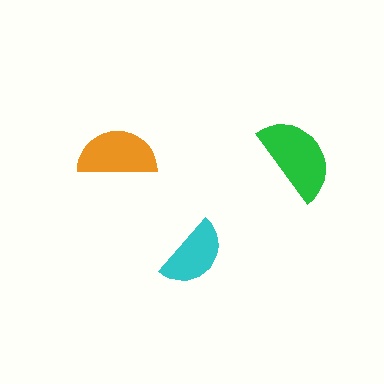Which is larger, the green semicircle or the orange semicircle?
The green one.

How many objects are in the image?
There are 3 objects in the image.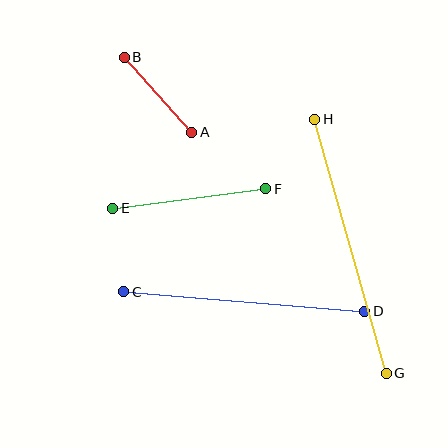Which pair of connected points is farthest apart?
Points G and H are farthest apart.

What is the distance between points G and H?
The distance is approximately 264 pixels.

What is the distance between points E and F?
The distance is approximately 154 pixels.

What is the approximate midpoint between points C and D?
The midpoint is at approximately (244, 302) pixels.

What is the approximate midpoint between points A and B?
The midpoint is at approximately (158, 95) pixels.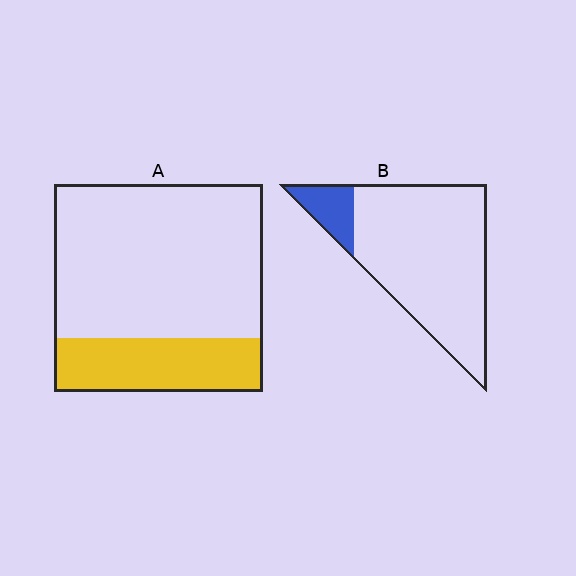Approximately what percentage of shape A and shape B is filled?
A is approximately 25% and B is approximately 15%.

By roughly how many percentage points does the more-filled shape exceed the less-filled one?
By roughly 15 percentage points (A over B).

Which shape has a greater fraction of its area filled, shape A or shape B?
Shape A.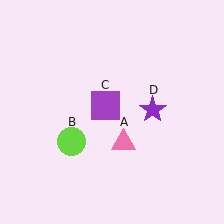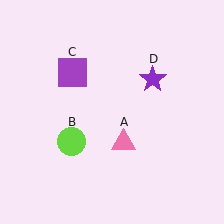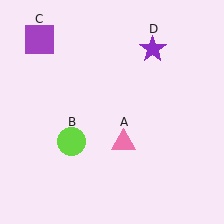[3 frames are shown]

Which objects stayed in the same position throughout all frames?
Pink triangle (object A) and lime circle (object B) remained stationary.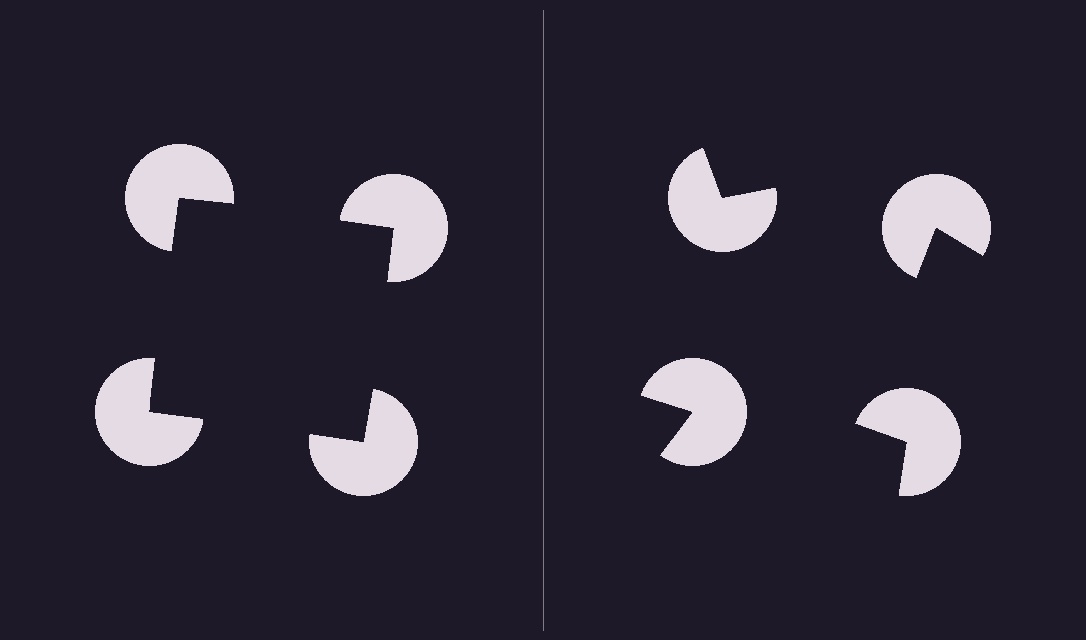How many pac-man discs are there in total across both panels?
8 — 4 on each side.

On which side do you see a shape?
An illusory square appears on the left side. On the right side the wedge cuts are rotated, so no coherent shape forms.